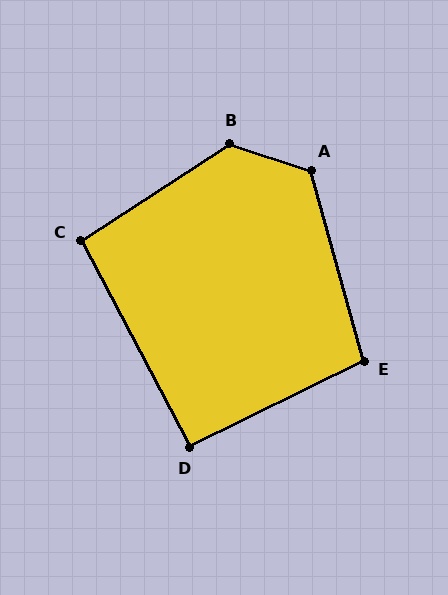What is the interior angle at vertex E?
Approximately 101 degrees (obtuse).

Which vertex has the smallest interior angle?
D, at approximately 91 degrees.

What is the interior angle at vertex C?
Approximately 95 degrees (obtuse).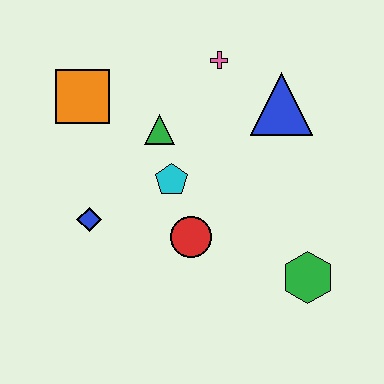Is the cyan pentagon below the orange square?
Yes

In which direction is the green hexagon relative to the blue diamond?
The green hexagon is to the right of the blue diamond.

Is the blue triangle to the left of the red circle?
No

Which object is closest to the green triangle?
The cyan pentagon is closest to the green triangle.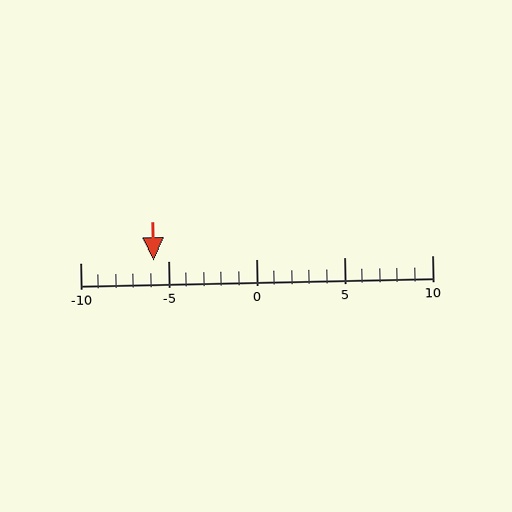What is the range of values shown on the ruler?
The ruler shows values from -10 to 10.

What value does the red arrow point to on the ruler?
The red arrow points to approximately -6.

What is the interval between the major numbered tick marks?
The major tick marks are spaced 5 units apart.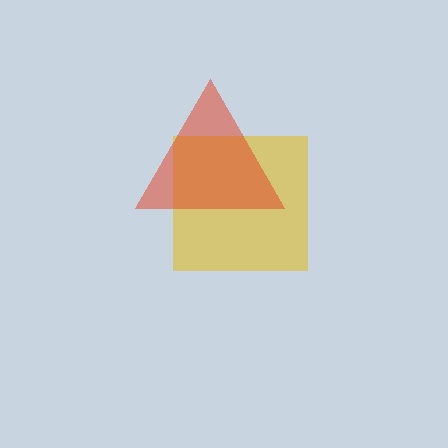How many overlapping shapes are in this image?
There are 2 overlapping shapes in the image.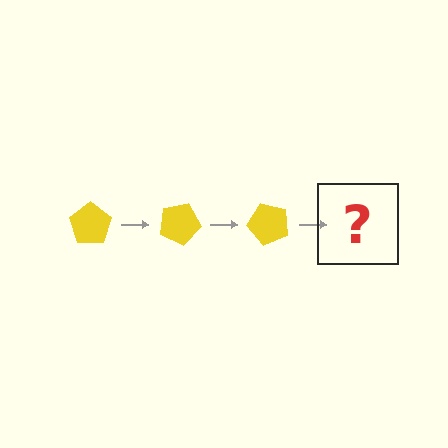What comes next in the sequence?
The next element should be a yellow pentagon rotated 75 degrees.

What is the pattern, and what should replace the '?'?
The pattern is that the pentagon rotates 25 degrees each step. The '?' should be a yellow pentagon rotated 75 degrees.